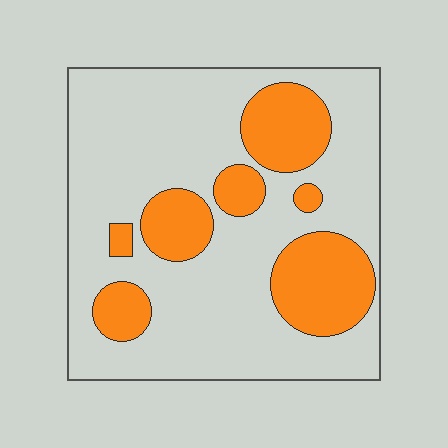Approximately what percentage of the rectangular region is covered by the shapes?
Approximately 25%.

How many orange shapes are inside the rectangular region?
7.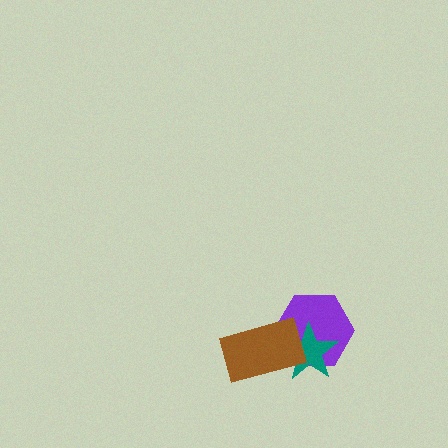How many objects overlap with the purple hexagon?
2 objects overlap with the purple hexagon.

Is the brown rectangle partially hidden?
No, no other shape covers it.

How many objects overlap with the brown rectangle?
2 objects overlap with the brown rectangle.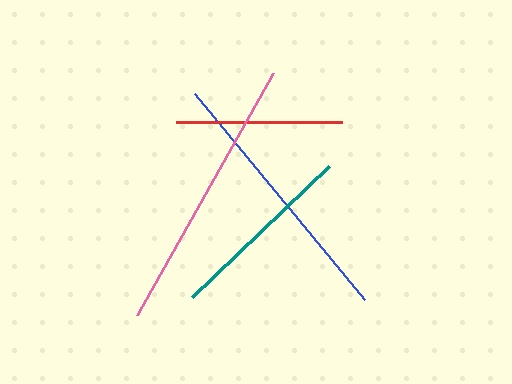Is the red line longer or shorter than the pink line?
The pink line is longer than the red line.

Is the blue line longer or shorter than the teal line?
The blue line is longer than the teal line.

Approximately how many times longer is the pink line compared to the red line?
The pink line is approximately 1.7 times the length of the red line.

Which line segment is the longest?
The pink line is the longest at approximately 277 pixels.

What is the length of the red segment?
The red segment is approximately 166 pixels long.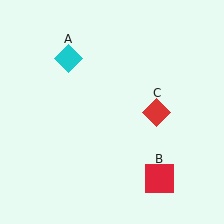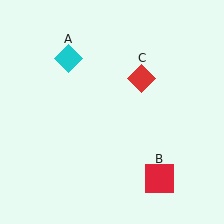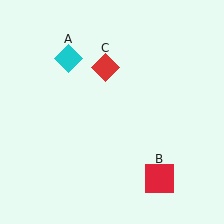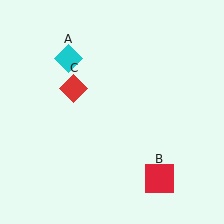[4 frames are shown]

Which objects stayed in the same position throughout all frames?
Cyan diamond (object A) and red square (object B) remained stationary.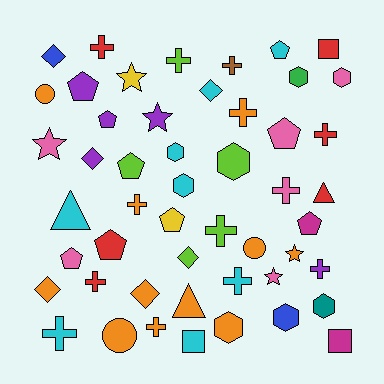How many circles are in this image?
There are 3 circles.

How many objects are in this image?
There are 50 objects.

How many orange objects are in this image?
There are 11 orange objects.